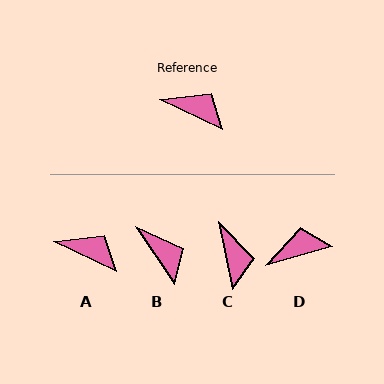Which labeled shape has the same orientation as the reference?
A.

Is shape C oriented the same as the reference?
No, it is off by about 52 degrees.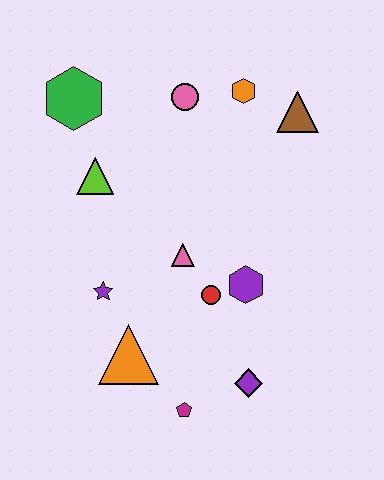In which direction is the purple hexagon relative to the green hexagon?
The purple hexagon is below the green hexagon.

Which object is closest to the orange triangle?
The purple star is closest to the orange triangle.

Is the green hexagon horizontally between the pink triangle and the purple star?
No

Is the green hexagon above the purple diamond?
Yes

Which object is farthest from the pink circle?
The magenta pentagon is farthest from the pink circle.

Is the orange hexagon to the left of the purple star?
No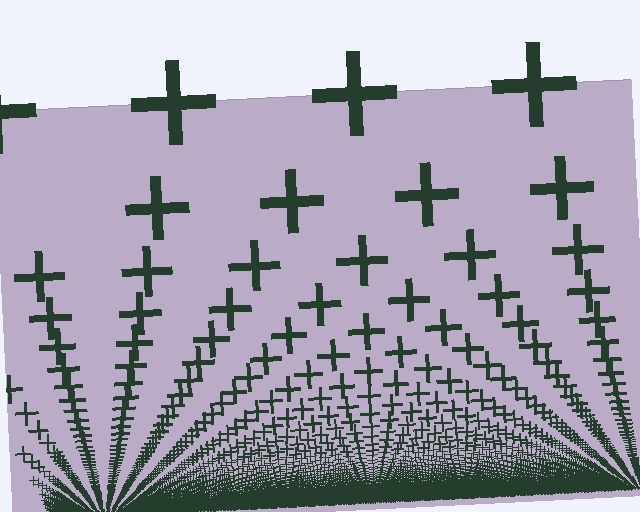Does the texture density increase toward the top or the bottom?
Density increases toward the bottom.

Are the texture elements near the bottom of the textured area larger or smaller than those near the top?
Smaller. The gradient is inverted — elements near the bottom are smaller and denser.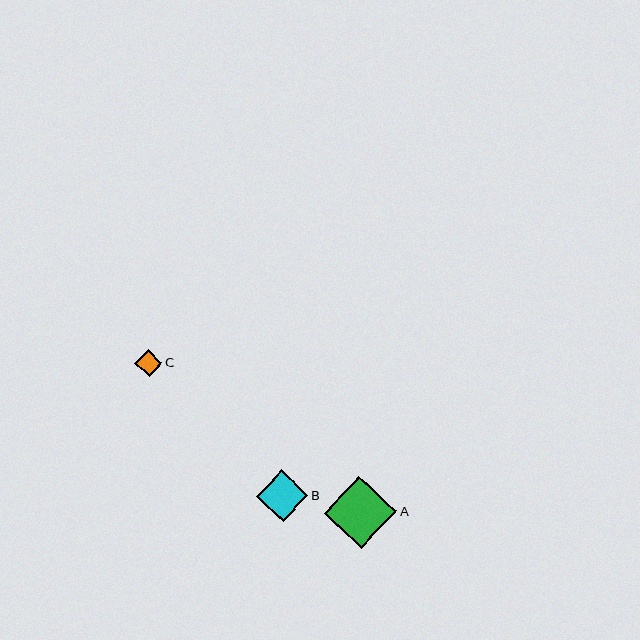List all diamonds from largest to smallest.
From largest to smallest: A, B, C.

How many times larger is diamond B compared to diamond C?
Diamond B is approximately 1.9 times the size of diamond C.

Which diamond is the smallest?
Diamond C is the smallest with a size of approximately 27 pixels.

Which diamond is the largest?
Diamond A is the largest with a size of approximately 72 pixels.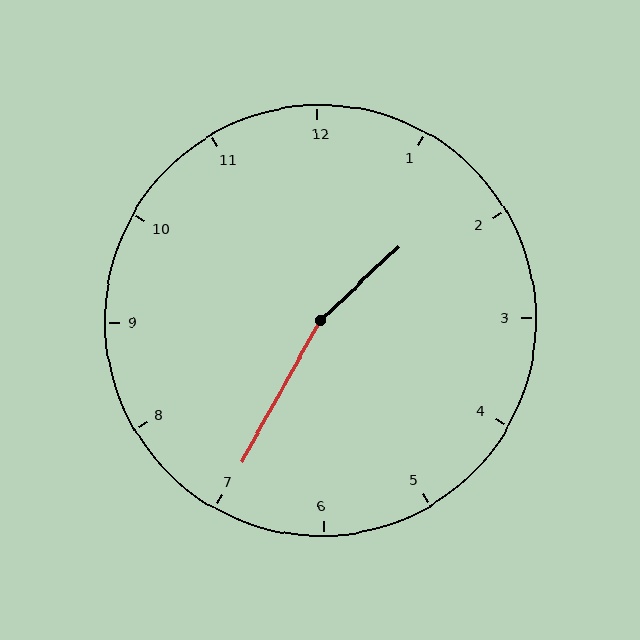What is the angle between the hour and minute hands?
Approximately 162 degrees.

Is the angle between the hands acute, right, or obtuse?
It is obtuse.